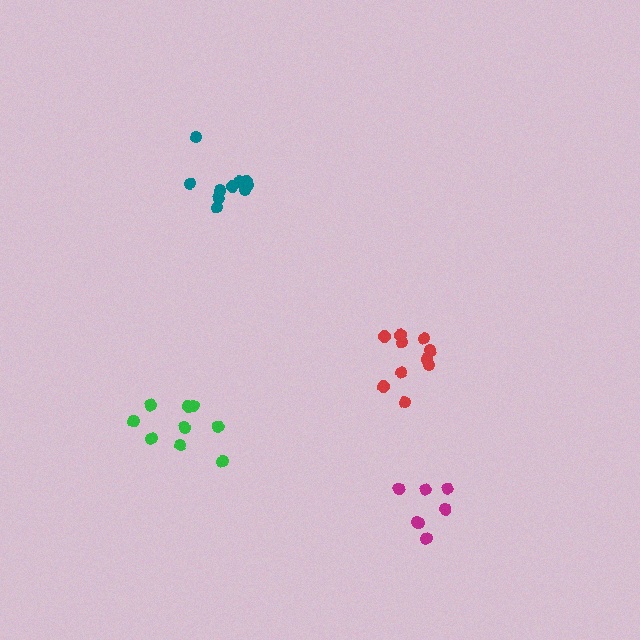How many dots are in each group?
Group 1: 10 dots, Group 2: 7 dots, Group 3: 11 dots, Group 4: 9 dots (37 total).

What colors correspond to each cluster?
The clusters are colored: red, magenta, teal, green.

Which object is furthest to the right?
The magenta cluster is rightmost.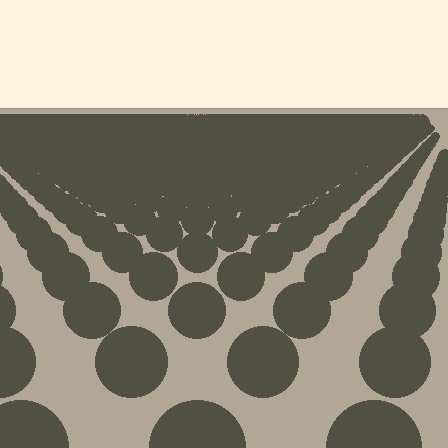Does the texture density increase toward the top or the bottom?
Density increases toward the top.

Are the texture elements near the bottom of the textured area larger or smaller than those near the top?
Larger. Near the bottom, elements are closer to the viewer and appear at a bigger on-screen size.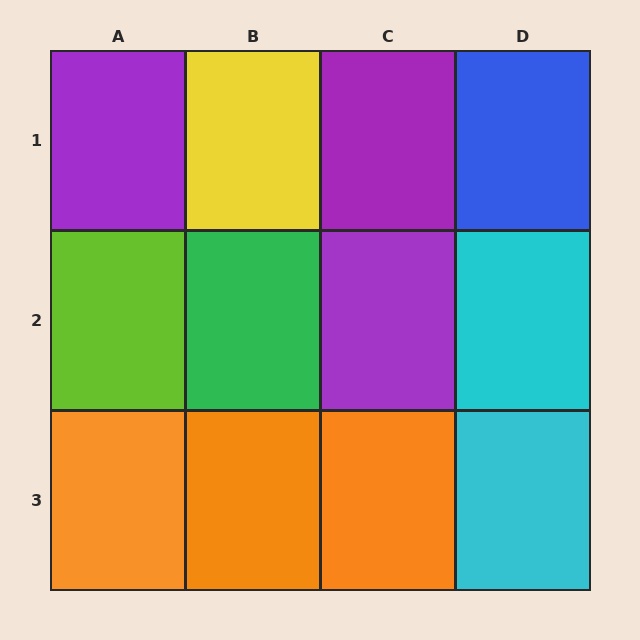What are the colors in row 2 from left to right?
Lime, green, purple, cyan.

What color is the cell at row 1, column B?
Yellow.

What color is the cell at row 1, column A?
Purple.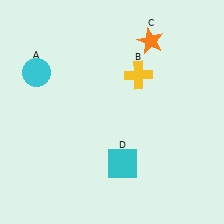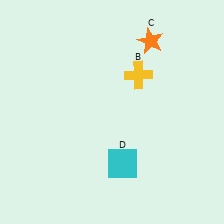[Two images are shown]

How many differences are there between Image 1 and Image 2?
There is 1 difference between the two images.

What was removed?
The cyan circle (A) was removed in Image 2.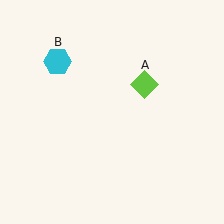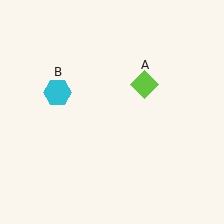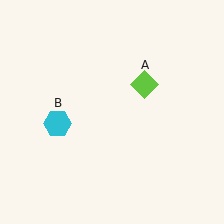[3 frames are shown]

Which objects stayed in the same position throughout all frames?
Lime diamond (object A) remained stationary.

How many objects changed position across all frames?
1 object changed position: cyan hexagon (object B).